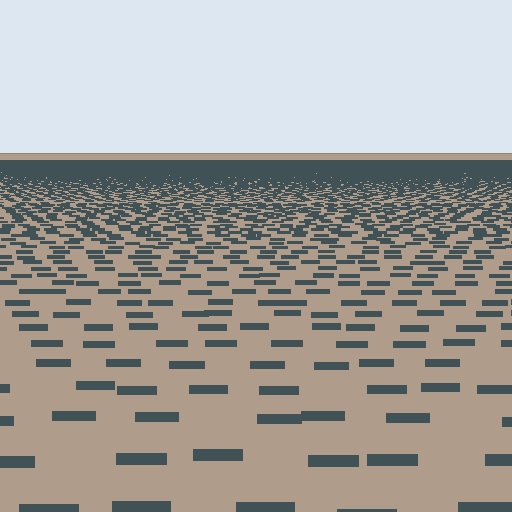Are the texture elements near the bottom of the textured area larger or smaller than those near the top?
Larger. Near the bottom, elements are closer to the viewer and appear at a bigger on-screen size.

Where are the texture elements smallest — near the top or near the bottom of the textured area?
Near the top.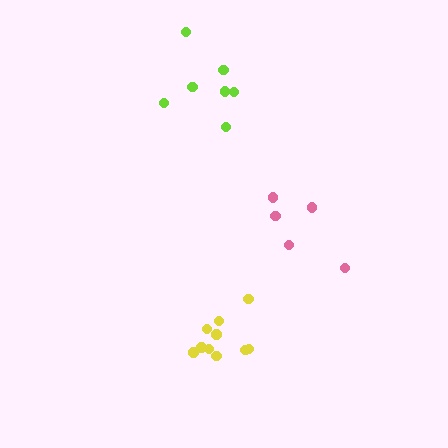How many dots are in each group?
Group 1: 5 dots, Group 2: 10 dots, Group 3: 7 dots (22 total).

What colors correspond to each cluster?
The clusters are colored: pink, yellow, lime.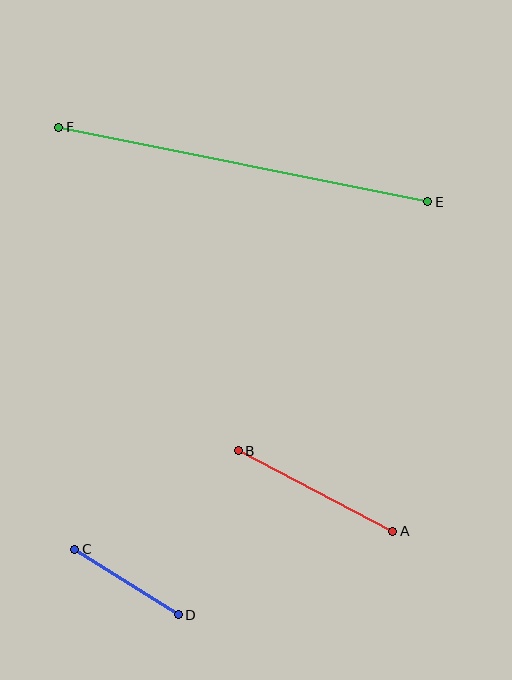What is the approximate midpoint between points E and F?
The midpoint is at approximately (243, 164) pixels.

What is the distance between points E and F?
The distance is approximately 376 pixels.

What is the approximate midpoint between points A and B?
The midpoint is at approximately (316, 491) pixels.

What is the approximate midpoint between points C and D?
The midpoint is at approximately (126, 582) pixels.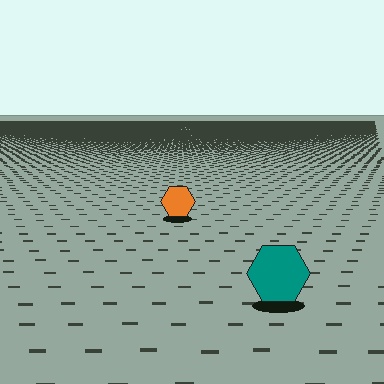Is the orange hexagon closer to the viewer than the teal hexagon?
No. The teal hexagon is closer — you can tell from the texture gradient: the ground texture is coarser near it.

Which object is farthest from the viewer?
The orange hexagon is farthest from the viewer. It appears smaller and the ground texture around it is denser.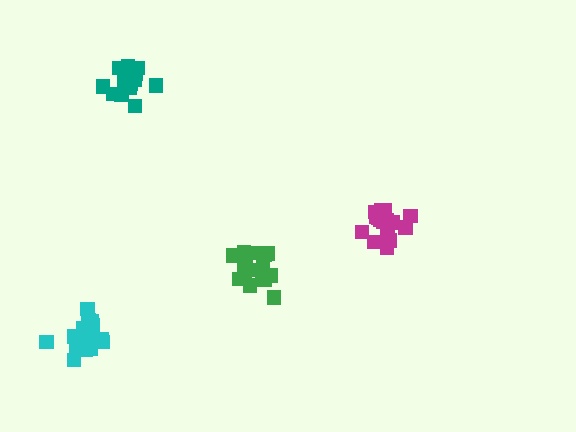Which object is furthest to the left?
The cyan cluster is leftmost.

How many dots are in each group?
Group 1: 16 dots, Group 2: 16 dots, Group 3: 18 dots, Group 4: 17 dots (67 total).